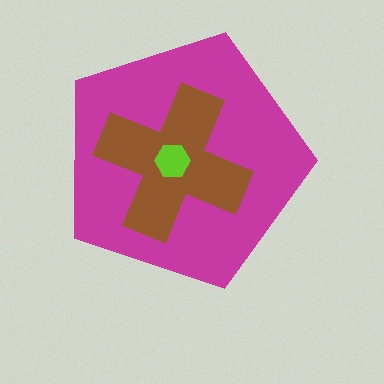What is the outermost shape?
The magenta pentagon.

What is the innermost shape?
The lime hexagon.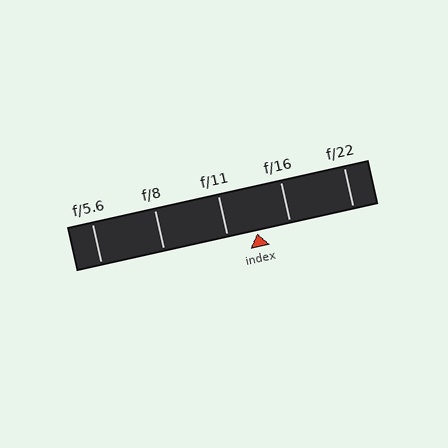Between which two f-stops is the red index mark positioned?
The index mark is between f/11 and f/16.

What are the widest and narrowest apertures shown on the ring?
The widest aperture shown is f/5.6 and the narrowest is f/22.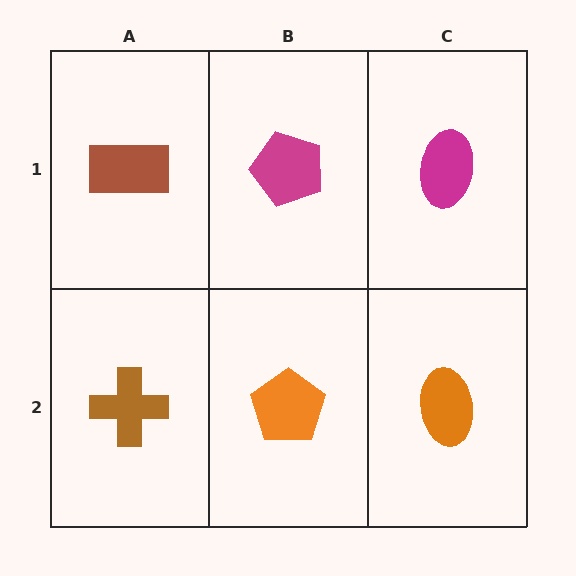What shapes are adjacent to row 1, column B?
An orange pentagon (row 2, column B), a brown rectangle (row 1, column A), a magenta ellipse (row 1, column C).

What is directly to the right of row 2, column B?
An orange ellipse.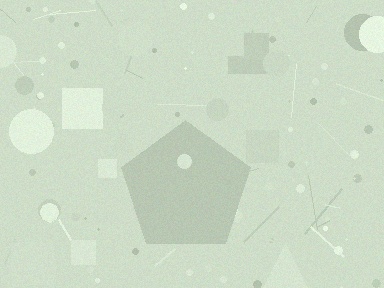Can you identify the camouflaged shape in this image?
The camouflaged shape is a pentagon.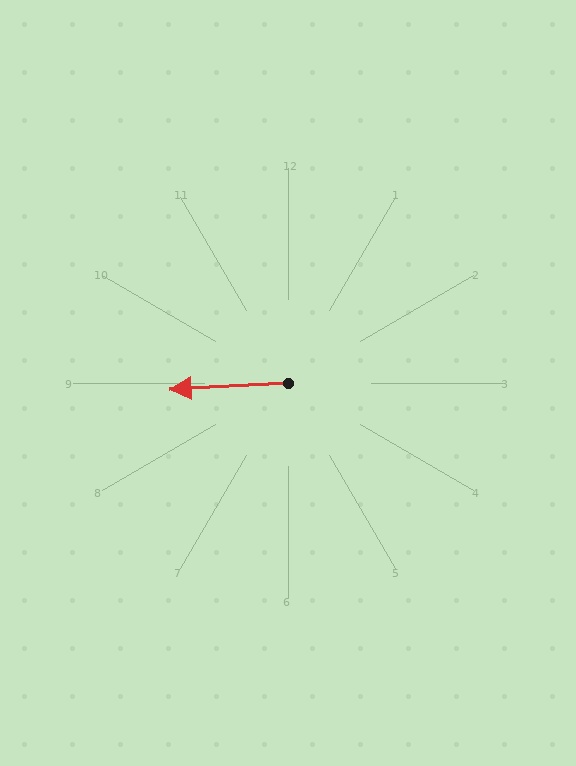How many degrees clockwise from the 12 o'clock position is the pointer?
Approximately 267 degrees.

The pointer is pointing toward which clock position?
Roughly 9 o'clock.